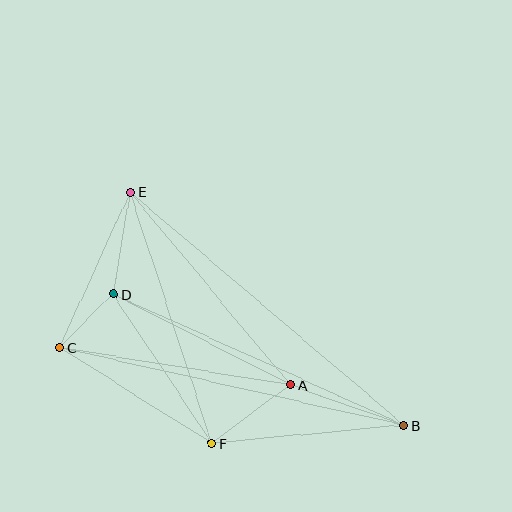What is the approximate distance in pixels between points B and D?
The distance between B and D is approximately 319 pixels.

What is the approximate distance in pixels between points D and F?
The distance between D and F is approximately 179 pixels.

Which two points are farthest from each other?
Points B and E are farthest from each other.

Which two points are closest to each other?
Points C and D are closest to each other.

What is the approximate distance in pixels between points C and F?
The distance between C and F is approximately 179 pixels.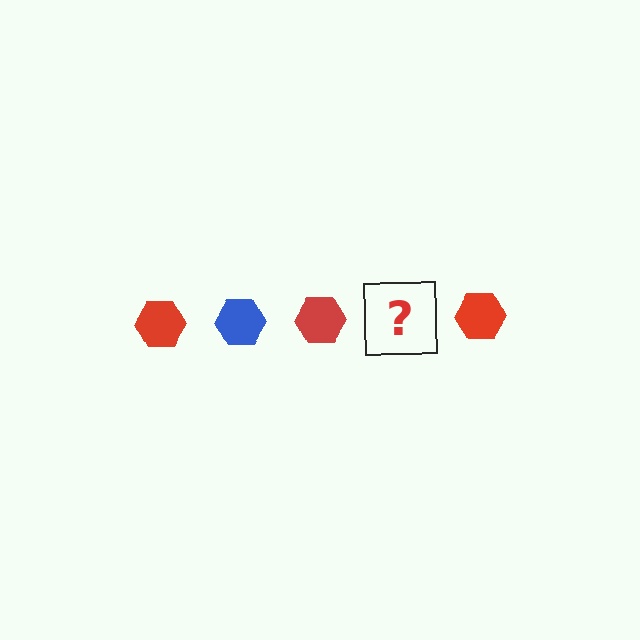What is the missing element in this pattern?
The missing element is a blue hexagon.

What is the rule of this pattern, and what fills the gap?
The rule is that the pattern cycles through red, blue hexagons. The gap should be filled with a blue hexagon.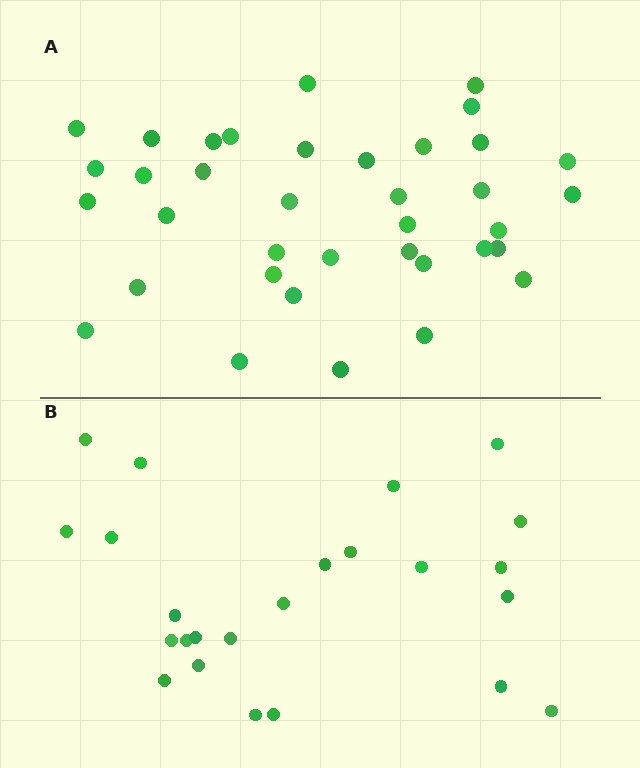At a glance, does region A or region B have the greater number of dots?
Region A (the top region) has more dots.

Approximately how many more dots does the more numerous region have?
Region A has approximately 15 more dots than region B.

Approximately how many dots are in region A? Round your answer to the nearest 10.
About 40 dots. (The exact count is 37, which rounds to 40.)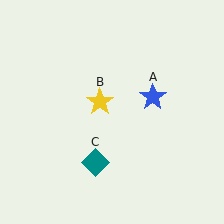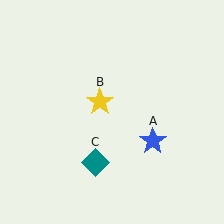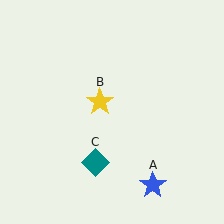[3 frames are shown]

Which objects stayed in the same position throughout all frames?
Yellow star (object B) and teal diamond (object C) remained stationary.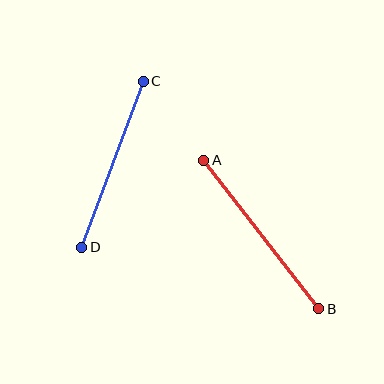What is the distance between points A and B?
The distance is approximately 188 pixels.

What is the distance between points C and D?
The distance is approximately 177 pixels.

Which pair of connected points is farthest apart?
Points A and B are farthest apart.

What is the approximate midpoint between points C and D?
The midpoint is at approximately (112, 164) pixels.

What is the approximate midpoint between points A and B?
The midpoint is at approximately (261, 234) pixels.